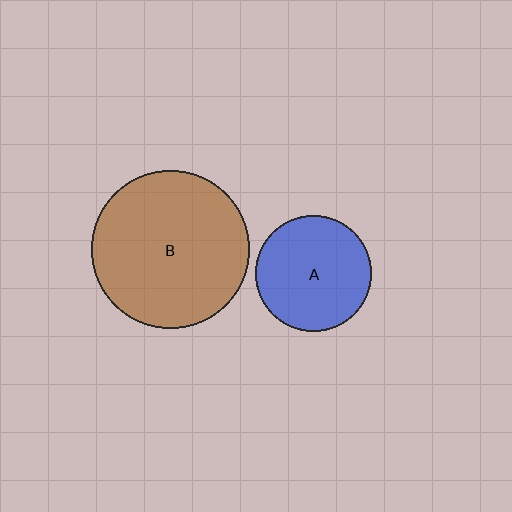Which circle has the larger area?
Circle B (brown).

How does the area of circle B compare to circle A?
Approximately 1.9 times.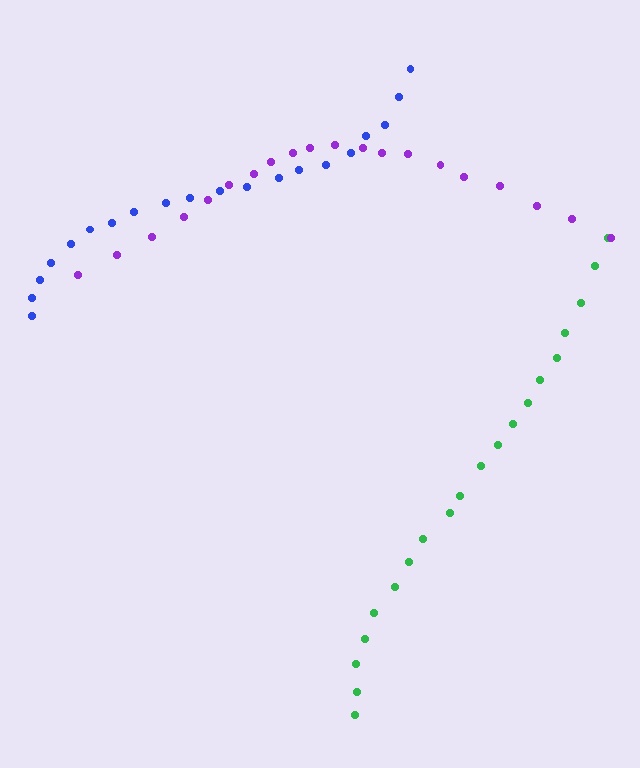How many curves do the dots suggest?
There are 3 distinct paths.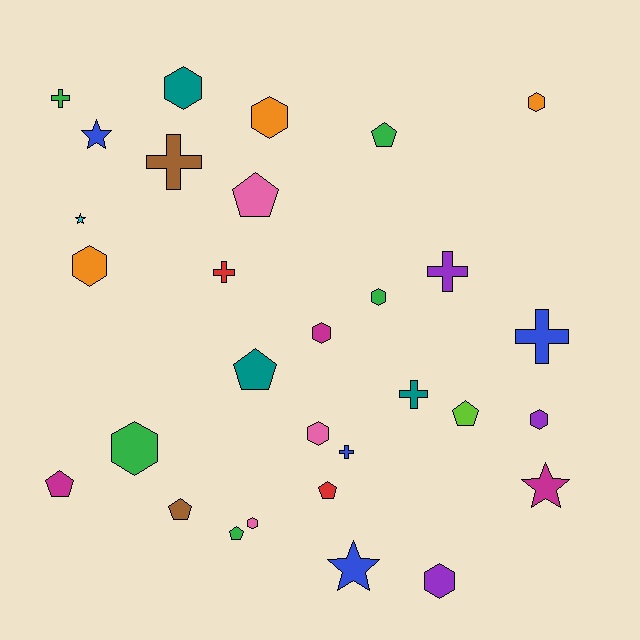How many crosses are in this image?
There are 7 crosses.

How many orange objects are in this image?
There are 3 orange objects.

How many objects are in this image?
There are 30 objects.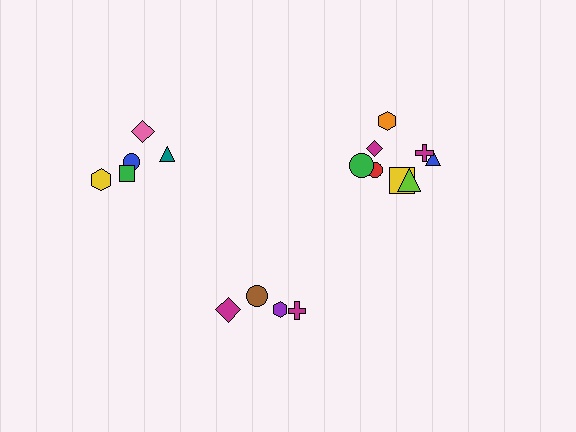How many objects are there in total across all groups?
There are 17 objects.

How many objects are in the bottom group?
There are 4 objects.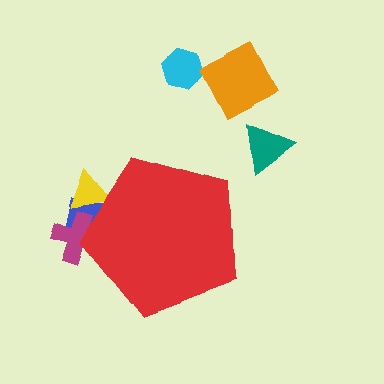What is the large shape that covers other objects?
A red pentagon.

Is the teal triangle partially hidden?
No, the teal triangle is fully visible.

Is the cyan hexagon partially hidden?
No, the cyan hexagon is fully visible.